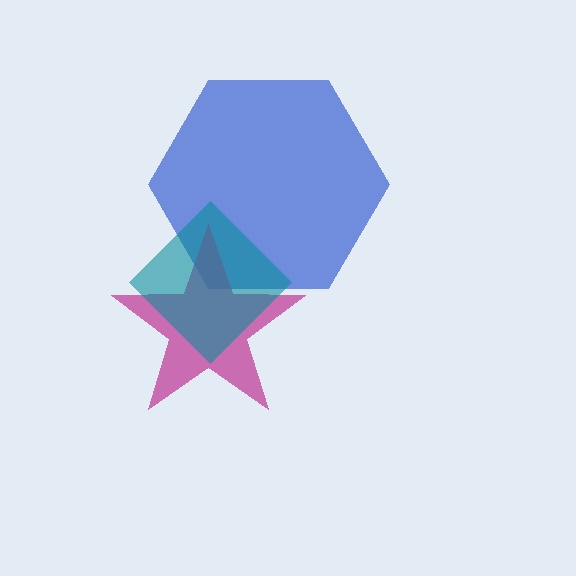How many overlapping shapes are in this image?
There are 3 overlapping shapes in the image.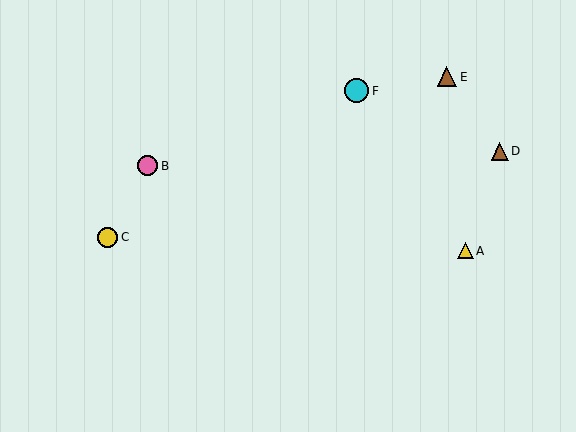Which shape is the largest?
The cyan circle (labeled F) is the largest.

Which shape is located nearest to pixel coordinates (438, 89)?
The brown triangle (labeled E) at (447, 77) is nearest to that location.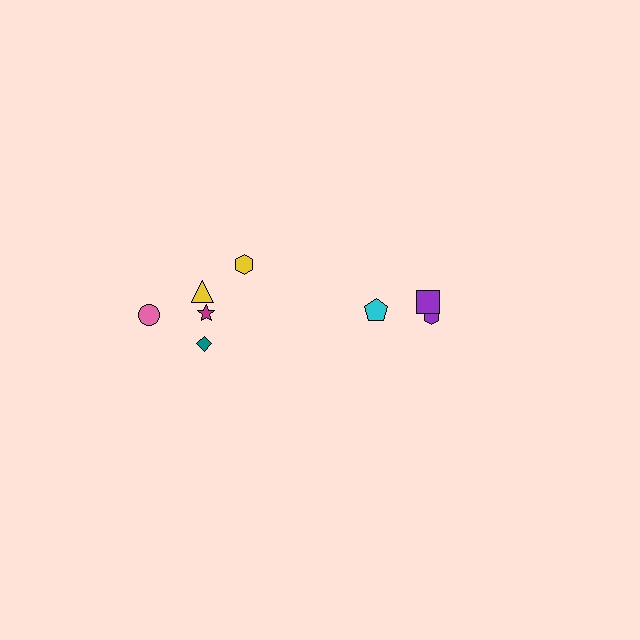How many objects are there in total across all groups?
There are 8 objects.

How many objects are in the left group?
There are 5 objects.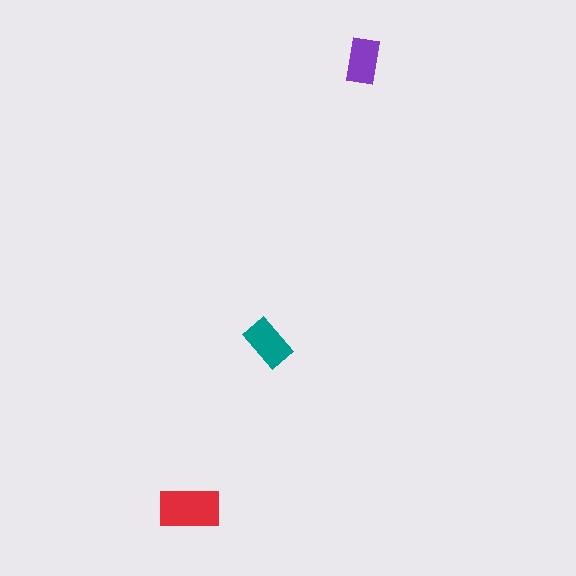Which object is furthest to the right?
The purple rectangle is rightmost.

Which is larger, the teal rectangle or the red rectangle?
The red one.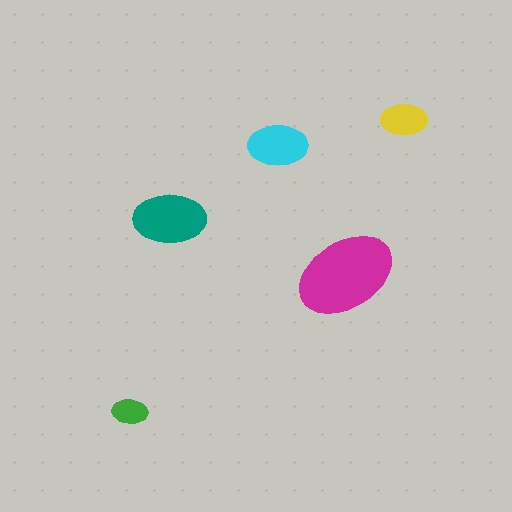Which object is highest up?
The yellow ellipse is topmost.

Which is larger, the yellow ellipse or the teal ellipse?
The teal one.